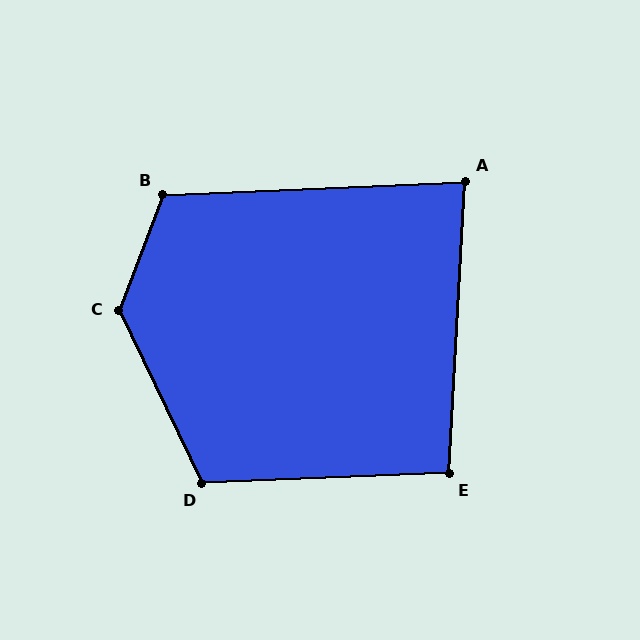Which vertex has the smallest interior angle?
A, at approximately 84 degrees.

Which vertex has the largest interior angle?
C, at approximately 134 degrees.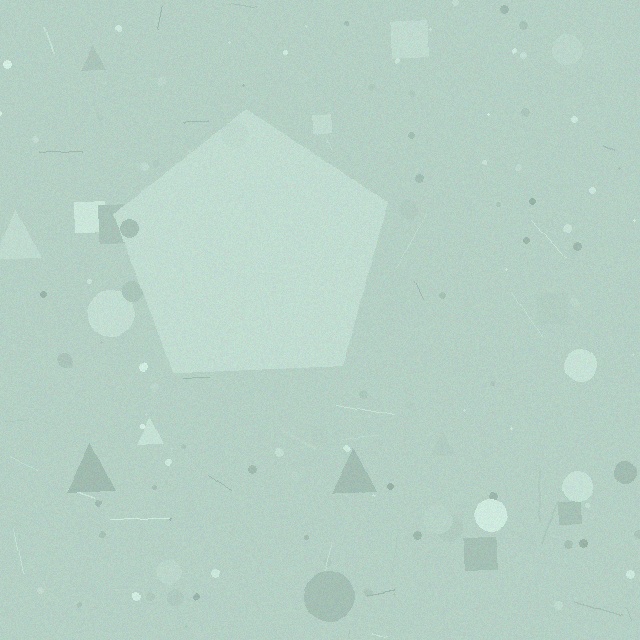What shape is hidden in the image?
A pentagon is hidden in the image.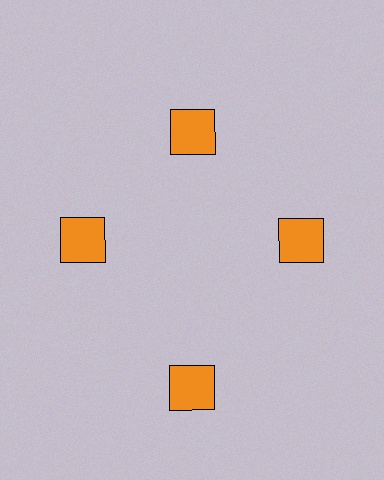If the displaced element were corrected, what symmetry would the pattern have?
It would have 4-fold rotational symmetry — the pattern would map onto itself every 90 degrees.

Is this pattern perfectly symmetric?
No. The 4 orange squares are arranged in a ring, but one element near the 6 o'clock position is pushed outward from the center, breaking the 4-fold rotational symmetry.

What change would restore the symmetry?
The symmetry would be restored by moving it inward, back onto the ring so that all 4 squares sit at equal angles and equal distance from the center.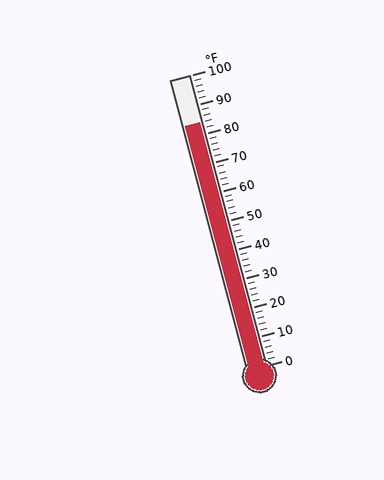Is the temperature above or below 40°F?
The temperature is above 40°F.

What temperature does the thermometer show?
The thermometer shows approximately 84°F.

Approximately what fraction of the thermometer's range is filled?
The thermometer is filled to approximately 85% of its range.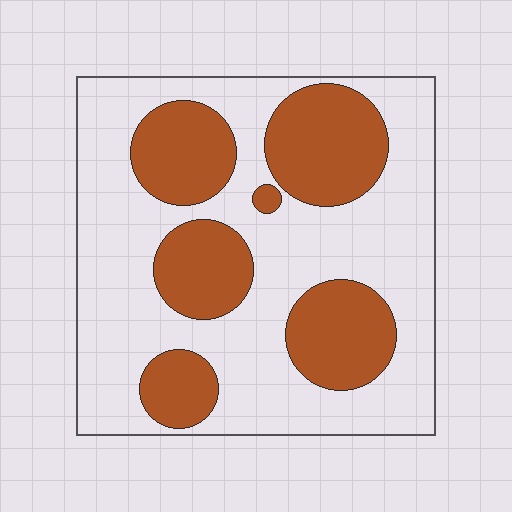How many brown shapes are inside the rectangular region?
6.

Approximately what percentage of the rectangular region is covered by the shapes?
Approximately 35%.